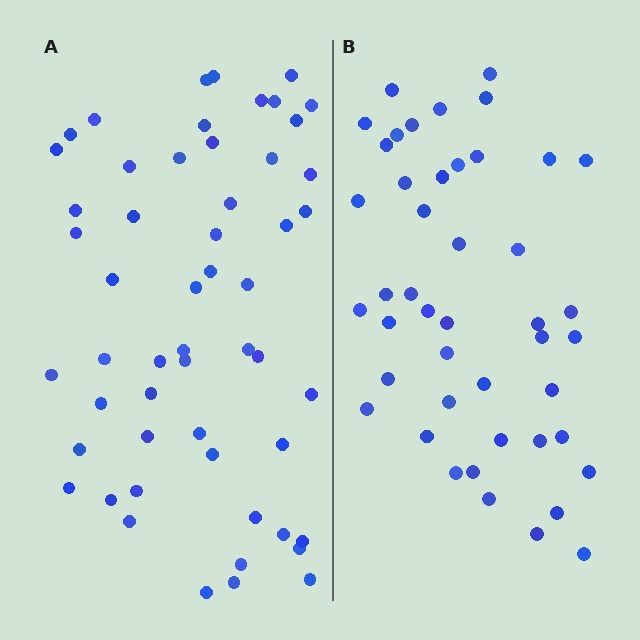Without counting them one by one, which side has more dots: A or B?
Region A (the left region) has more dots.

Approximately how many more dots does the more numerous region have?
Region A has roughly 8 or so more dots than region B.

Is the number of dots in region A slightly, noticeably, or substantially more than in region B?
Region A has only slightly more — the two regions are fairly close. The ratio is roughly 1.2 to 1.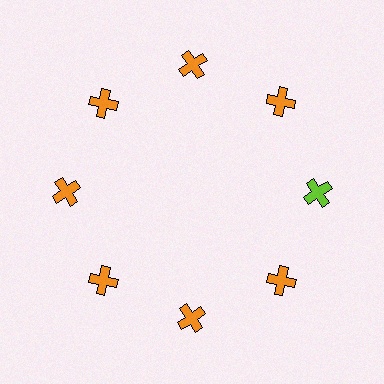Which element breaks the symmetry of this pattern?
The lime cross at roughly the 3 o'clock position breaks the symmetry. All other shapes are orange crosses.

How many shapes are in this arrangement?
There are 8 shapes arranged in a ring pattern.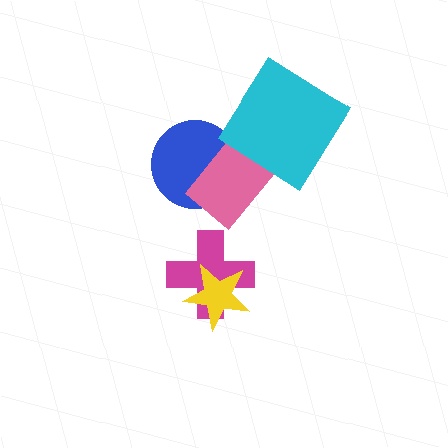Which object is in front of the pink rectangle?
The cyan diamond is in front of the pink rectangle.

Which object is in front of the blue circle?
The pink rectangle is in front of the blue circle.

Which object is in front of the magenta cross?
The yellow star is in front of the magenta cross.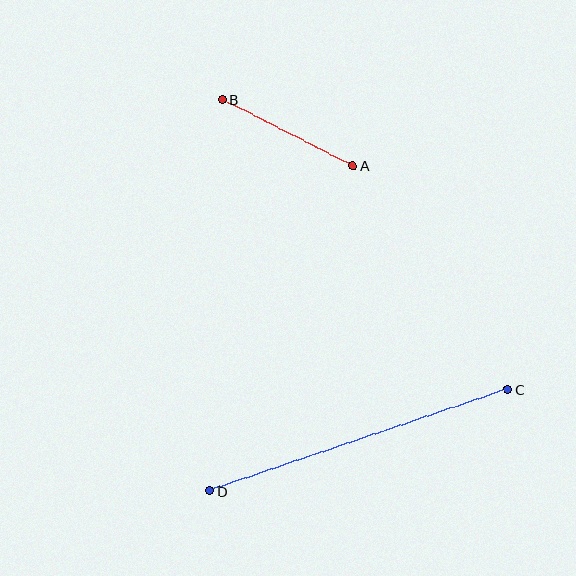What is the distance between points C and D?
The distance is approximately 315 pixels.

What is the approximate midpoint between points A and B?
The midpoint is at approximately (288, 133) pixels.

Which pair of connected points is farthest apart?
Points C and D are farthest apart.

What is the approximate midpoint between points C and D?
The midpoint is at approximately (359, 440) pixels.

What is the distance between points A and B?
The distance is approximately 146 pixels.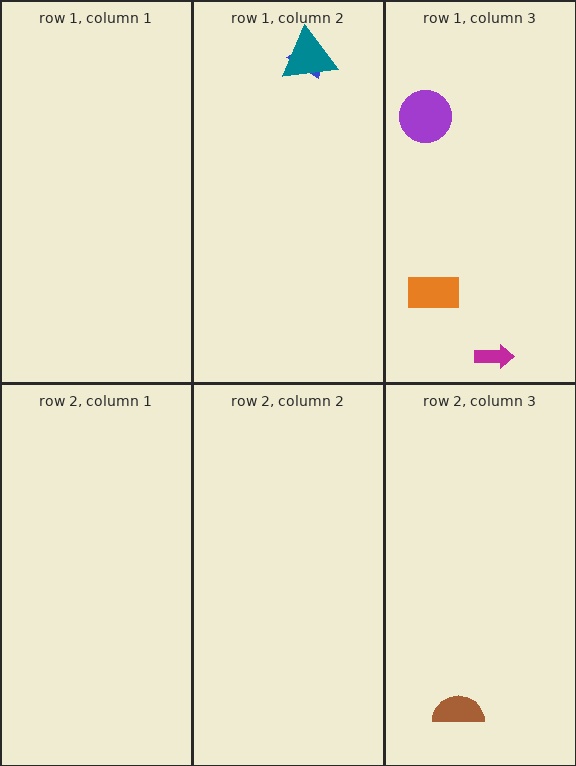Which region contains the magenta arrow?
The row 1, column 3 region.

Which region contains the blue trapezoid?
The row 1, column 2 region.